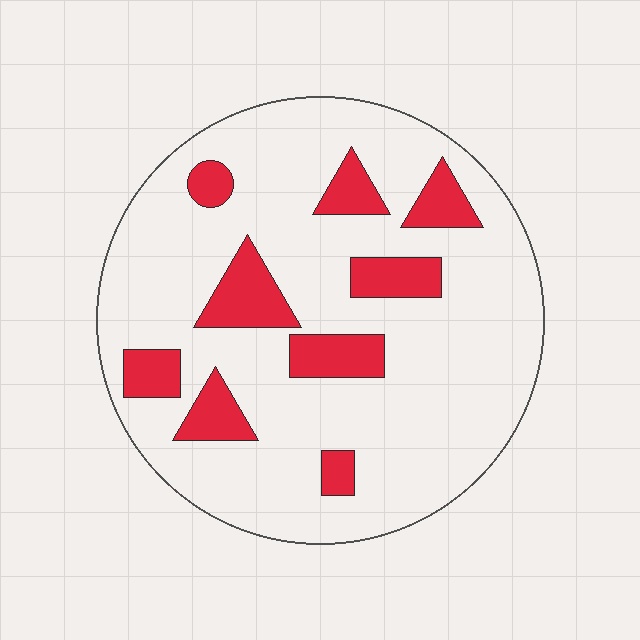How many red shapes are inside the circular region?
9.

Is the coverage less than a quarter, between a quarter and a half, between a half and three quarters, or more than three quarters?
Less than a quarter.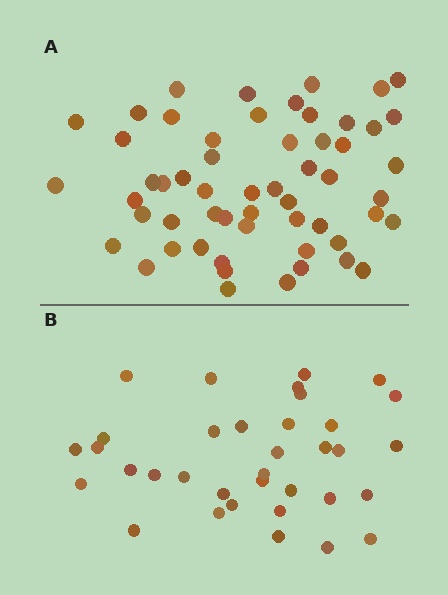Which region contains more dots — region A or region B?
Region A (the top region) has more dots.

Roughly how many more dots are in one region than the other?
Region A has approximately 20 more dots than region B.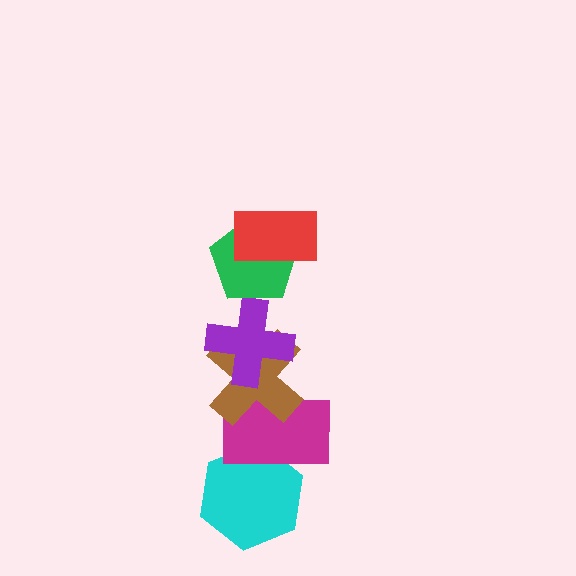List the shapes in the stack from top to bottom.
From top to bottom: the red rectangle, the green pentagon, the purple cross, the brown cross, the magenta rectangle, the cyan hexagon.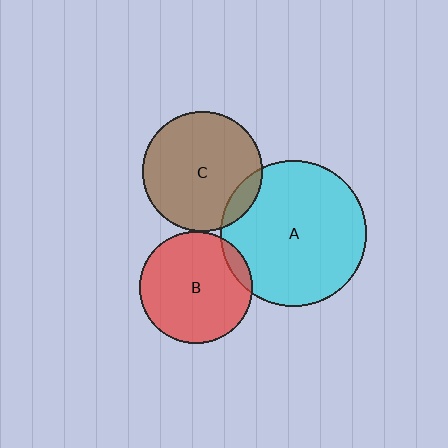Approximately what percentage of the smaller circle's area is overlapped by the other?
Approximately 10%.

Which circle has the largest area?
Circle A (cyan).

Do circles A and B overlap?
Yes.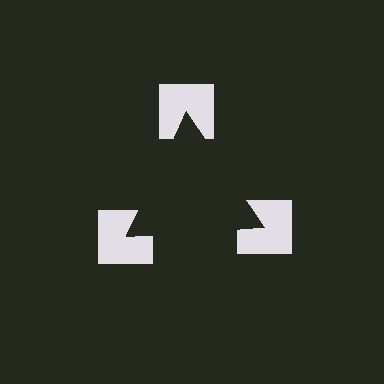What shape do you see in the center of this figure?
An illusory triangle — its edges are inferred from the aligned wedge cuts in the notched squares, not physically drawn.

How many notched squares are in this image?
There are 3 — one at each vertex of the illusory triangle.